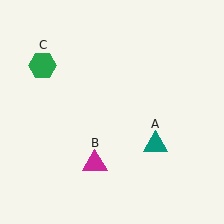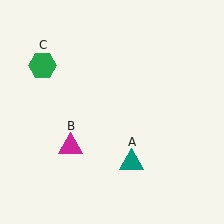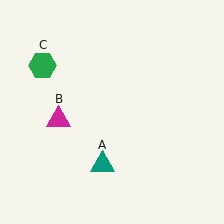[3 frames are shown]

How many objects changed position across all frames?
2 objects changed position: teal triangle (object A), magenta triangle (object B).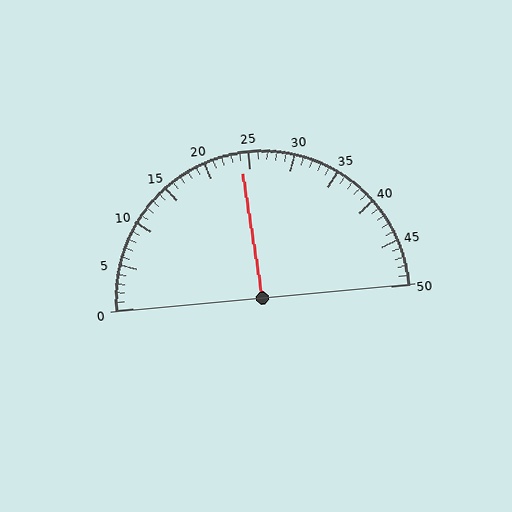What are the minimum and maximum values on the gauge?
The gauge ranges from 0 to 50.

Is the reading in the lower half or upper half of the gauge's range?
The reading is in the lower half of the range (0 to 50).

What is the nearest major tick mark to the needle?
The nearest major tick mark is 25.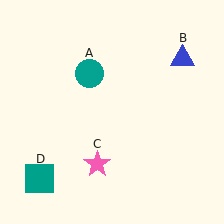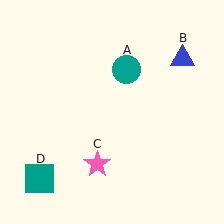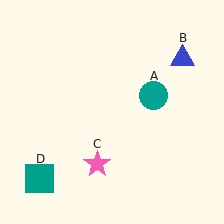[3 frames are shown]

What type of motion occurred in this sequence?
The teal circle (object A) rotated clockwise around the center of the scene.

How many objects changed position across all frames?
1 object changed position: teal circle (object A).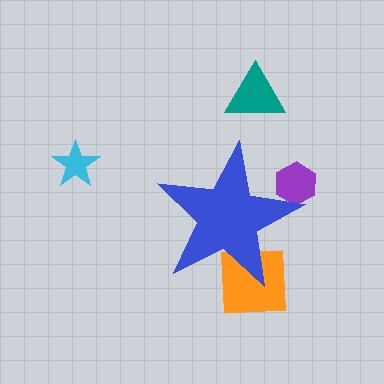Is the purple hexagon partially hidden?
Yes, the purple hexagon is partially hidden behind the blue star.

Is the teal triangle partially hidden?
No, the teal triangle is fully visible.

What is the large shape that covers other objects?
A blue star.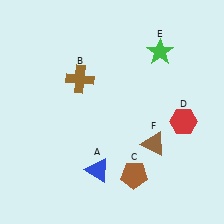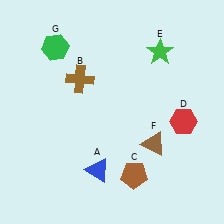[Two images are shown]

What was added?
A green hexagon (G) was added in Image 2.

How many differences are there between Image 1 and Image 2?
There is 1 difference between the two images.